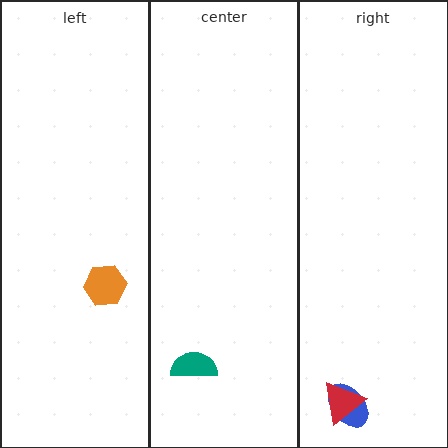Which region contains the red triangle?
The right region.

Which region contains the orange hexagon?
The left region.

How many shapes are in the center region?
1.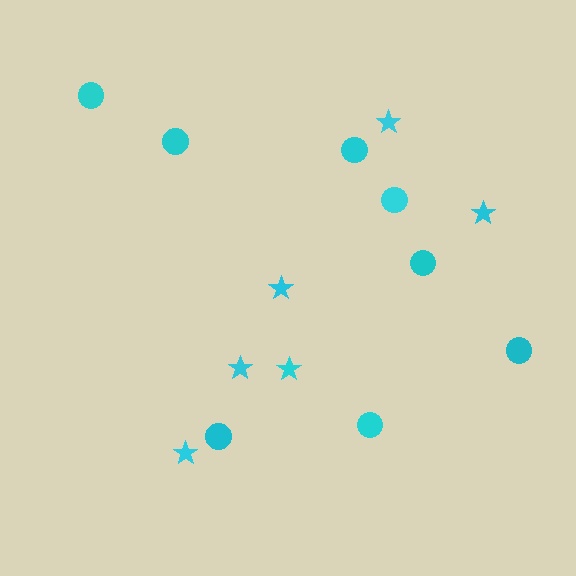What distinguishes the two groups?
There are 2 groups: one group of circles (8) and one group of stars (6).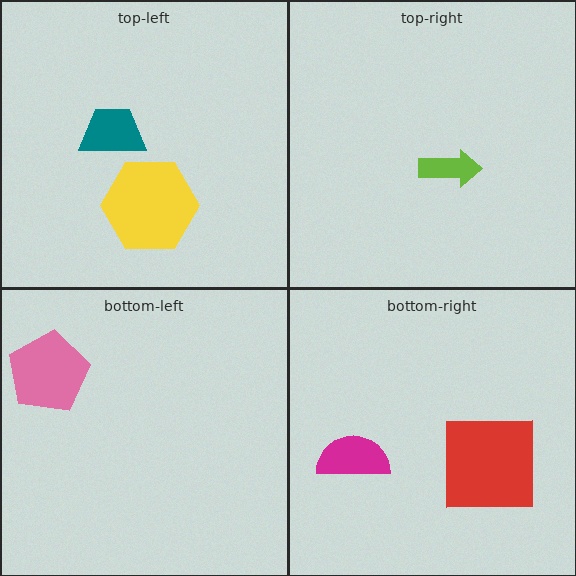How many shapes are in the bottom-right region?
2.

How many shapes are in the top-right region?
1.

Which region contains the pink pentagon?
The bottom-left region.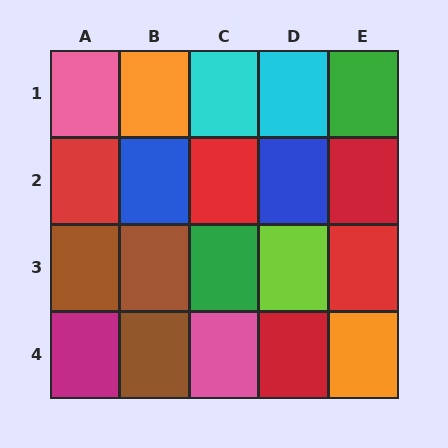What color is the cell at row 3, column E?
Red.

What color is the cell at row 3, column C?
Green.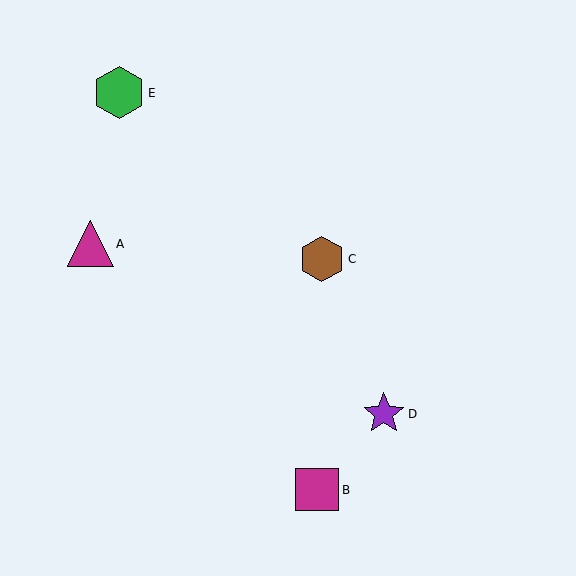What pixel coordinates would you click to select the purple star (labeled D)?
Click at (384, 414) to select the purple star D.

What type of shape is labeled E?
Shape E is a green hexagon.